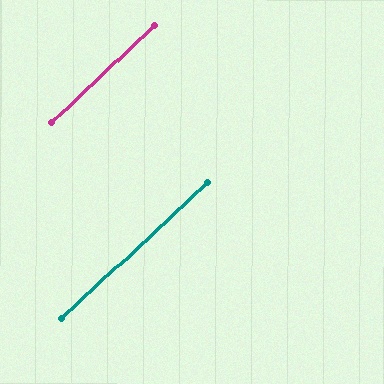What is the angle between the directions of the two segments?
Approximately 0 degrees.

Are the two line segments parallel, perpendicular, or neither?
Parallel — their directions differ by only 0.3°.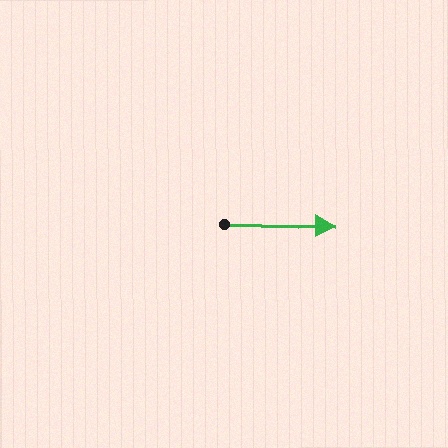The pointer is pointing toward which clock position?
Roughly 3 o'clock.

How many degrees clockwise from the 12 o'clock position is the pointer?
Approximately 92 degrees.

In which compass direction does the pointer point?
East.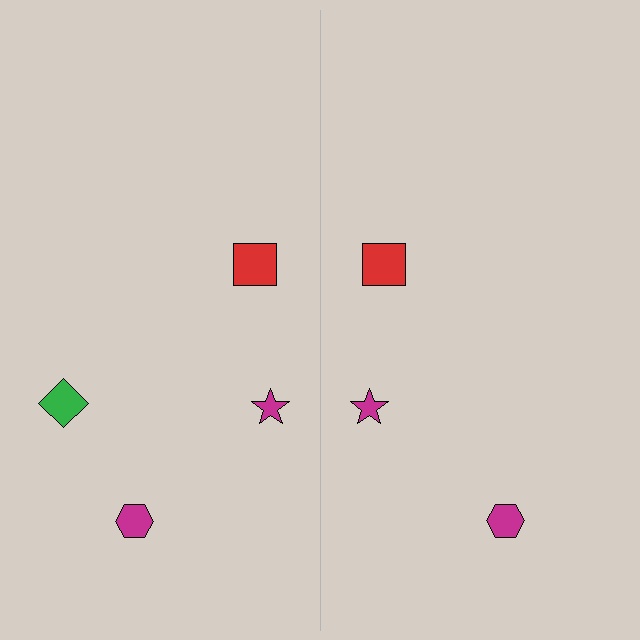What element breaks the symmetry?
A green diamond is missing from the right side.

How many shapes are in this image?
There are 7 shapes in this image.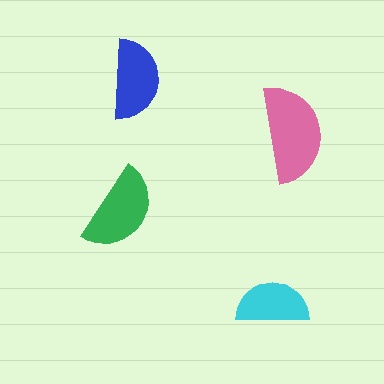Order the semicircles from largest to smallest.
the pink one, the green one, the blue one, the cyan one.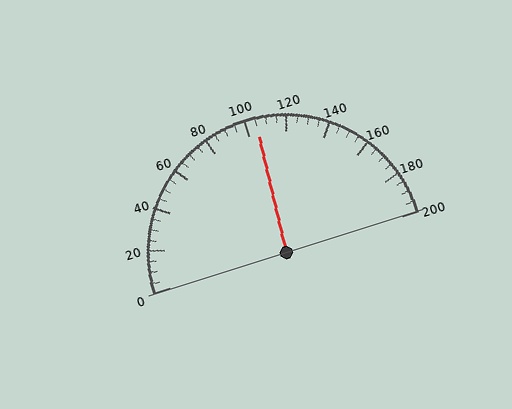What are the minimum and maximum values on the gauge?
The gauge ranges from 0 to 200.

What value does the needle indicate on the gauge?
The needle indicates approximately 105.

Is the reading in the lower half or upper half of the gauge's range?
The reading is in the upper half of the range (0 to 200).